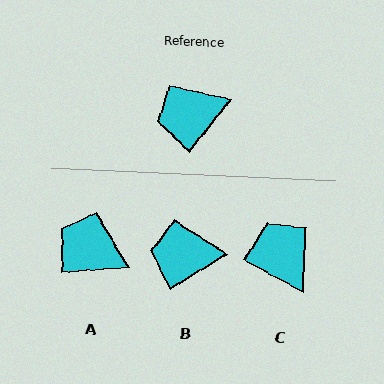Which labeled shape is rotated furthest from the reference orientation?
C, about 80 degrees away.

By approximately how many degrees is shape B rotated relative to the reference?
Approximately 20 degrees clockwise.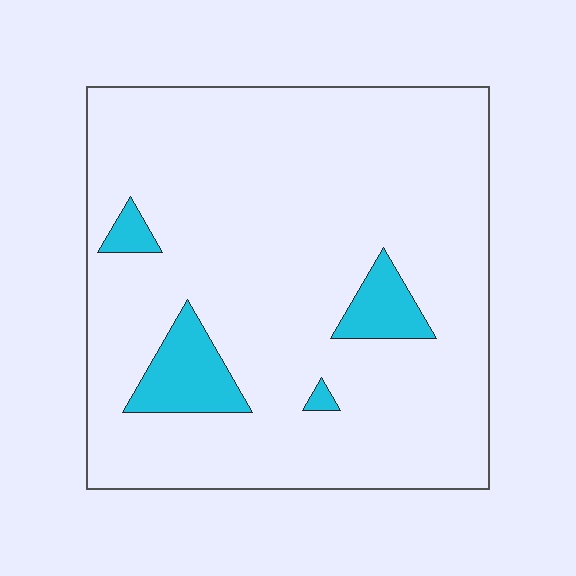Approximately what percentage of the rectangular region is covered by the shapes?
Approximately 10%.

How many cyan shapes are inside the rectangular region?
4.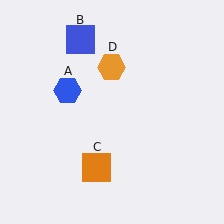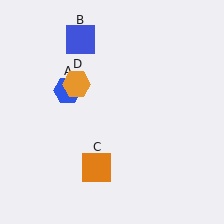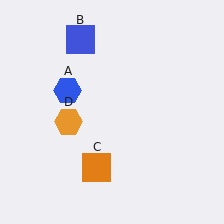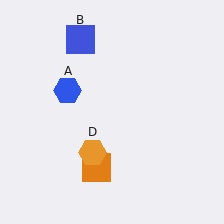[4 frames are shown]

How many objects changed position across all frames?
1 object changed position: orange hexagon (object D).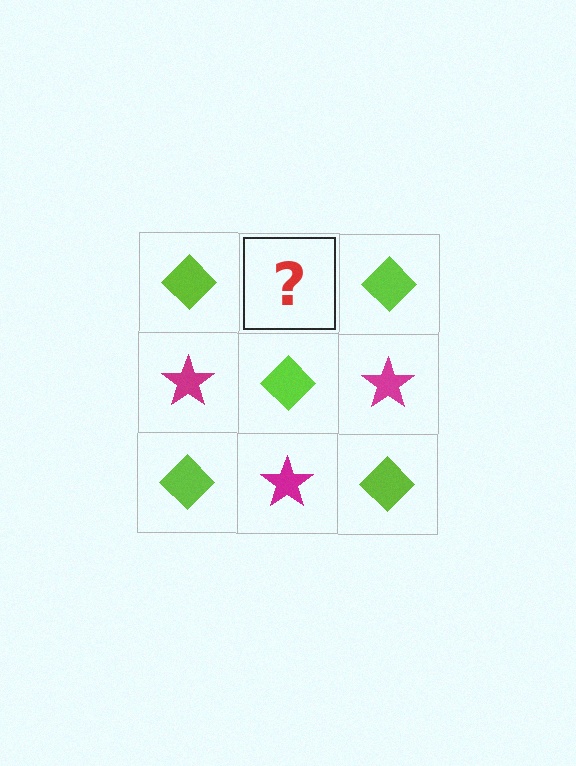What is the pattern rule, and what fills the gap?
The rule is that it alternates lime diamond and magenta star in a checkerboard pattern. The gap should be filled with a magenta star.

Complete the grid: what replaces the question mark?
The question mark should be replaced with a magenta star.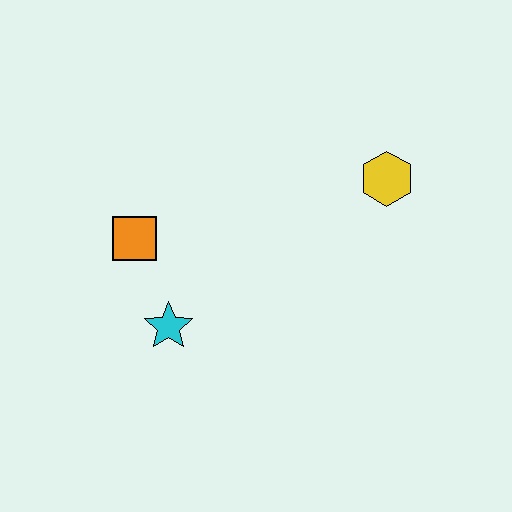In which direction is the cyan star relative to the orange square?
The cyan star is below the orange square.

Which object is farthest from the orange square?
The yellow hexagon is farthest from the orange square.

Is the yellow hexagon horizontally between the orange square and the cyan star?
No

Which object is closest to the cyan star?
The orange square is closest to the cyan star.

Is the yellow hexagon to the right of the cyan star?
Yes